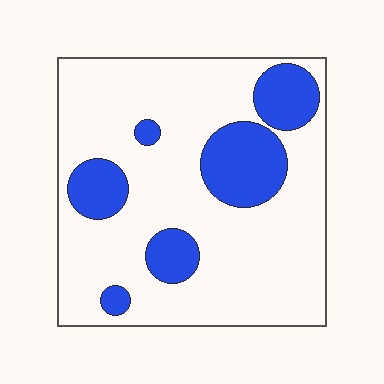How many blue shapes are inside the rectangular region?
6.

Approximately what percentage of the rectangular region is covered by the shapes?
Approximately 20%.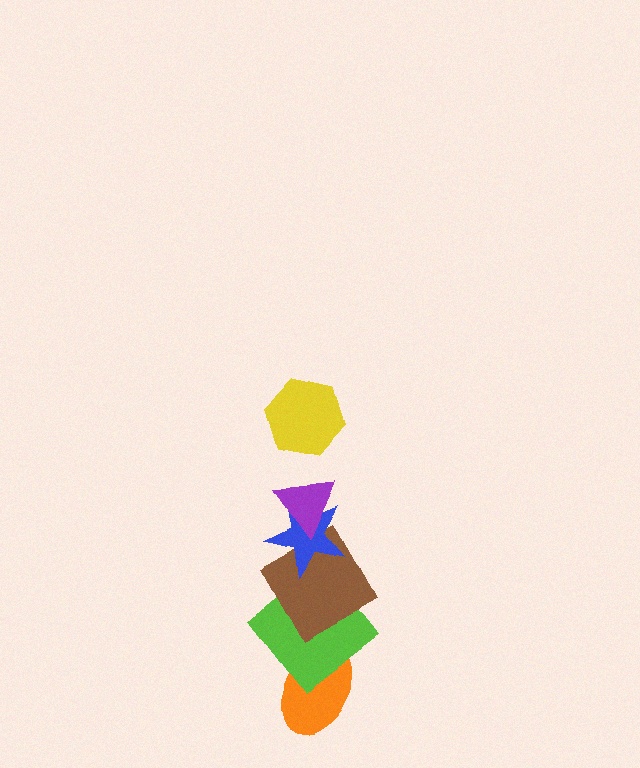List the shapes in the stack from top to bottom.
From top to bottom: the yellow hexagon, the purple triangle, the blue star, the brown square, the lime diamond, the orange ellipse.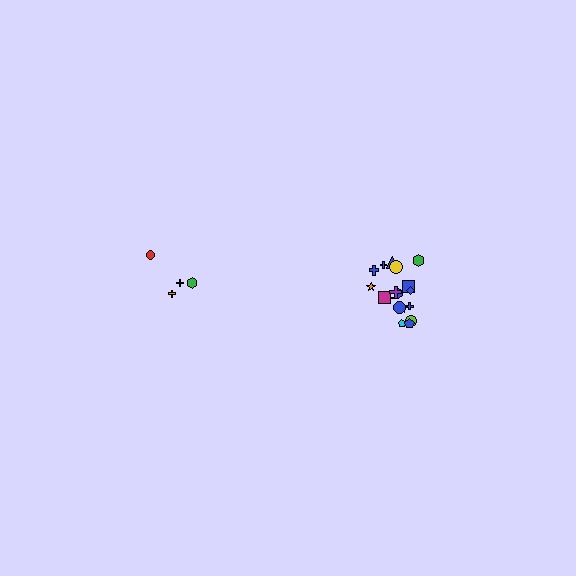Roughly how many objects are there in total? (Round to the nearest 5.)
Roughly 20 objects in total.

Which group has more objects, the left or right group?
The right group.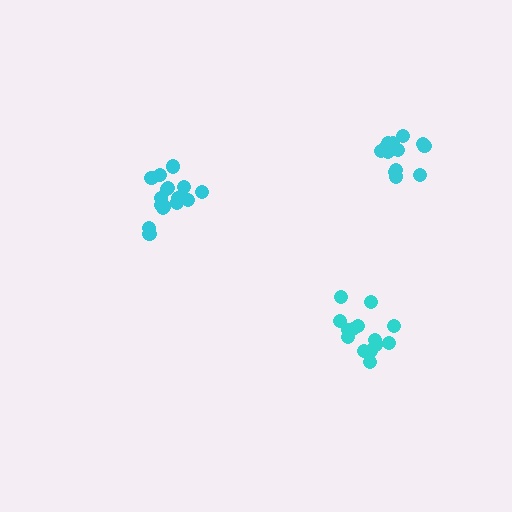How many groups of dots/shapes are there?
There are 3 groups.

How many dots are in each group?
Group 1: 13 dots, Group 2: 16 dots, Group 3: 14 dots (43 total).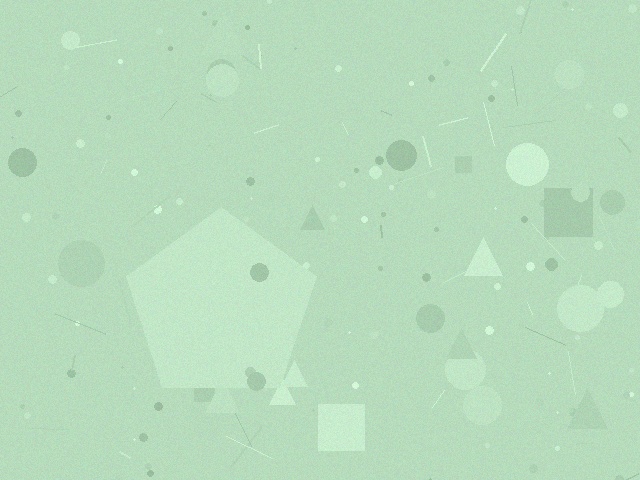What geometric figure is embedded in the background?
A pentagon is embedded in the background.